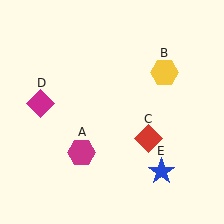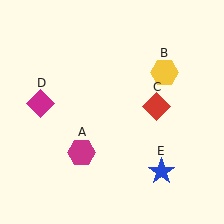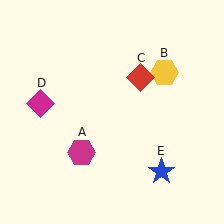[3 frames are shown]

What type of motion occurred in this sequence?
The red diamond (object C) rotated counterclockwise around the center of the scene.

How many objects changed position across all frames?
1 object changed position: red diamond (object C).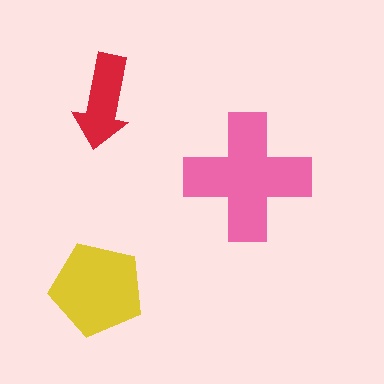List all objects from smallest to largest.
The red arrow, the yellow pentagon, the pink cross.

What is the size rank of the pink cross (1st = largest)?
1st.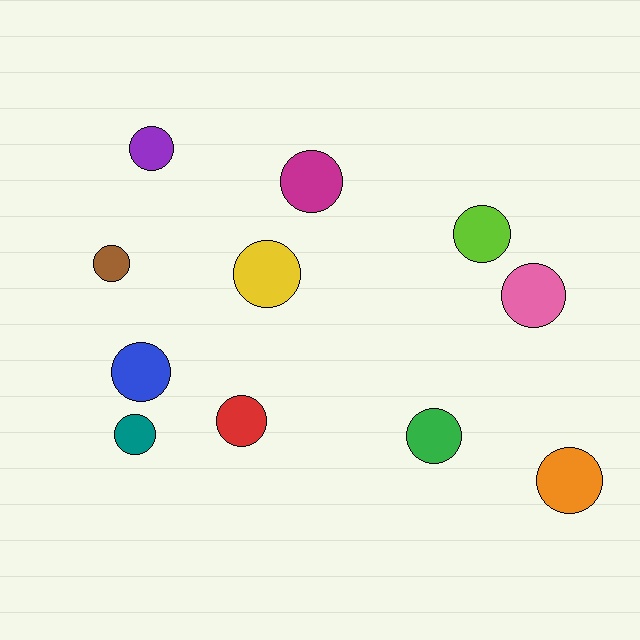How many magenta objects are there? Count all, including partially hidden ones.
There is 1 magenta object.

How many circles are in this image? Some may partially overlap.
There are 11 circles.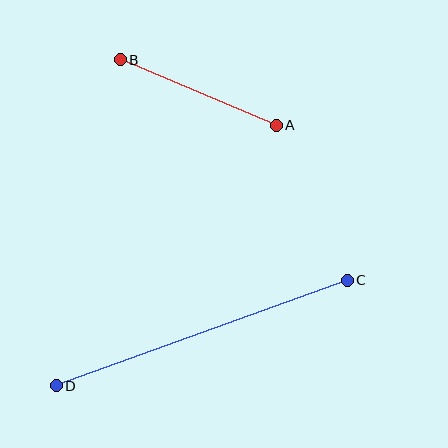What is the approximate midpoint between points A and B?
The midpoint is at approximately (198, 92) pixels.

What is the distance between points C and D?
The distance is approximately 309 pixels.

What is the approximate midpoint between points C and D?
The midpoint is at approximately (202, 333) pixels.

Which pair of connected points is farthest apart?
Points C and D are farthest apart.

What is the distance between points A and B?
The distance is approximately 169 pixels.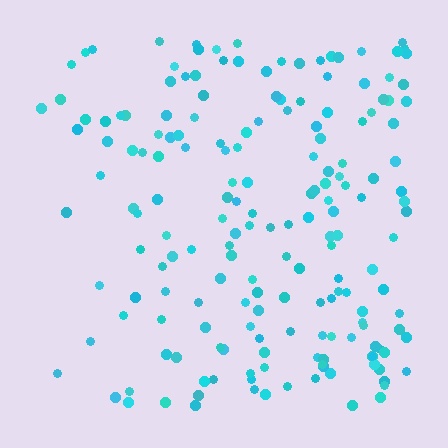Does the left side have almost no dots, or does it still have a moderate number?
Still a moderate number, just noticeably fewer than the right.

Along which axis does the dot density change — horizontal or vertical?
Horizontal.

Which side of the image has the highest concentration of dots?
The right.